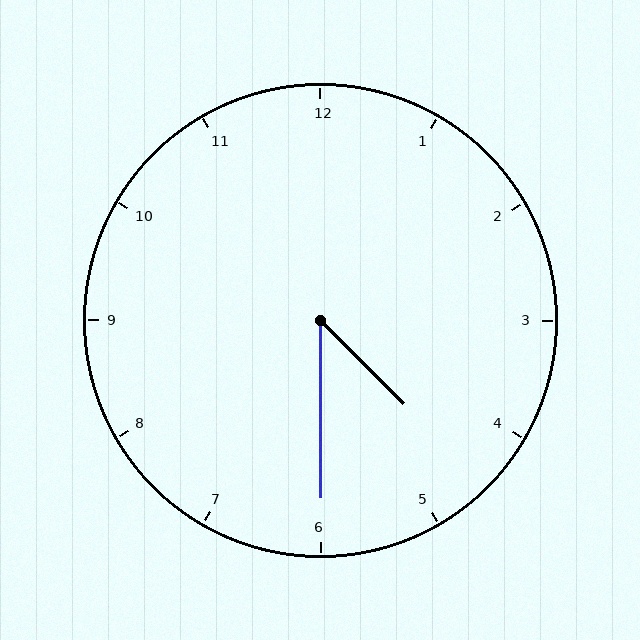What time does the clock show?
4:30.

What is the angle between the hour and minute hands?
Approximately 45 degrees.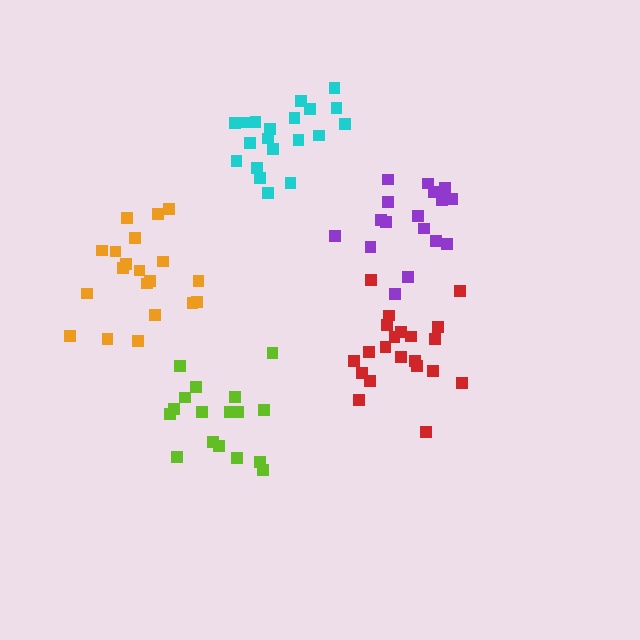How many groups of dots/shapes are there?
There are 5 groups.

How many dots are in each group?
Group 1: 21 dots, Group 2: 20 dots, Group 3: 20 dots, Group 4: 17 dots, Group 5: 17 dots (95 total).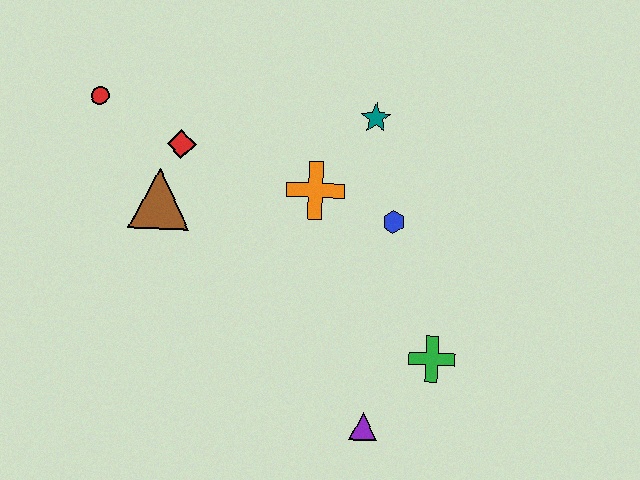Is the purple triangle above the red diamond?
No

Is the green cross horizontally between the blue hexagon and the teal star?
No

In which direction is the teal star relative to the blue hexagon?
The teal star is above the blue hexagon.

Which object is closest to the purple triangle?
The green cross is closest to the purple triangle.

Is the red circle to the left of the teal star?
Yes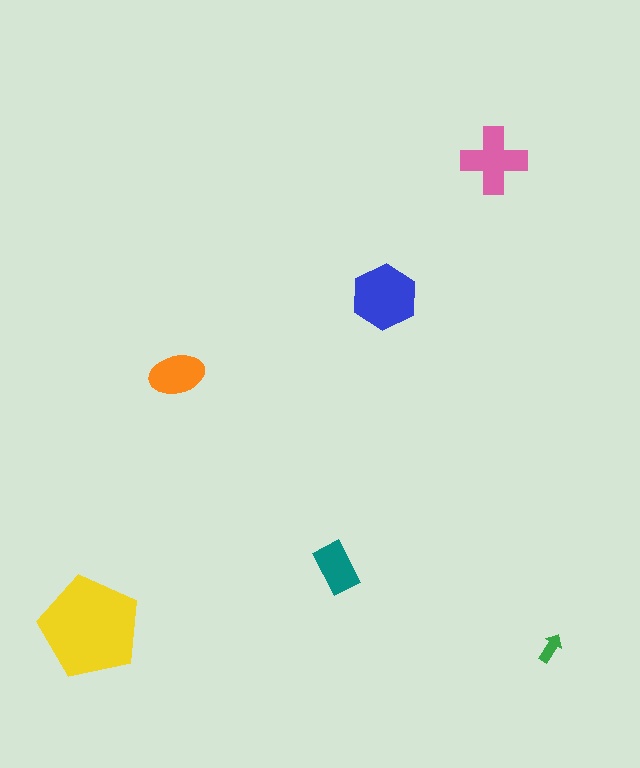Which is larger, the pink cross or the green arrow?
The pink cross.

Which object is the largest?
The yellow pentagon.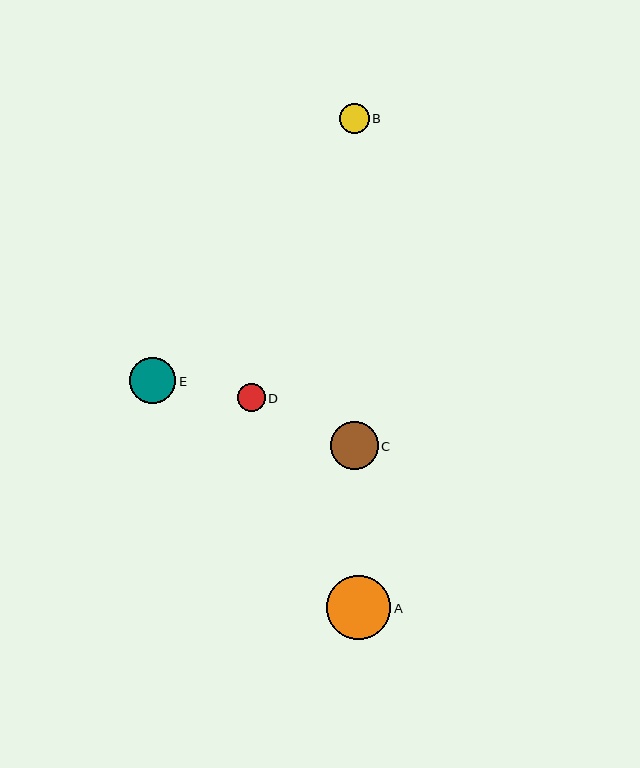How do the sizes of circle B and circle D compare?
Circle B and circle D are approximately the same size.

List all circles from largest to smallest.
From largest to smallest: A, C, E, B, D.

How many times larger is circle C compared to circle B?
Circle C is approximately 1.6 times the size of circle B.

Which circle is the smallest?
Circle D is the smallest with a size of approximately 27 pixels.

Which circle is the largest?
Circle A is the largest with a size of approximately 64 pixels.